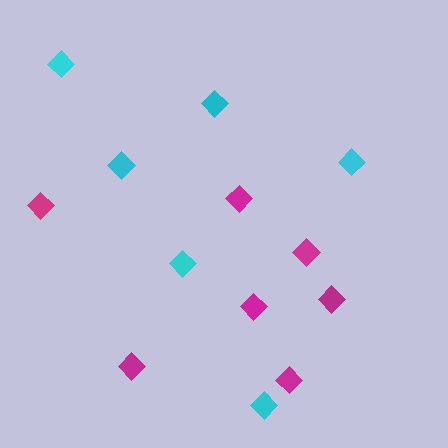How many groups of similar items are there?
There are 2 groups: one group of cyan diamonds (6) and one group of magenta diamonds (7).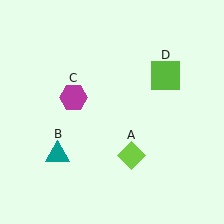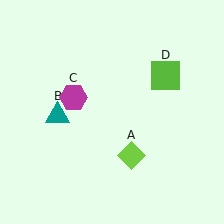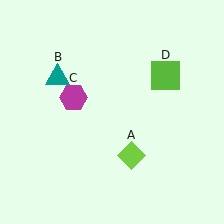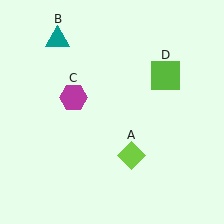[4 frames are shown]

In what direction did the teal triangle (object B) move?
The teal triangle (object B) moved up.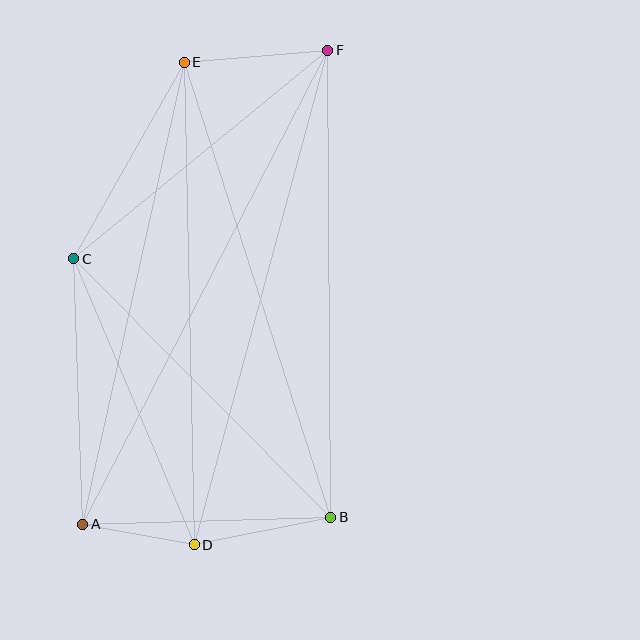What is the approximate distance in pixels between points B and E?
The distance between B and E is approximately 478 pixels.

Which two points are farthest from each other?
Points A and F are farthest from each other.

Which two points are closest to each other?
Points A and D are closest to each other.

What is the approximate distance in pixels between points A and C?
The distance between A and C is approximately 266 pixels.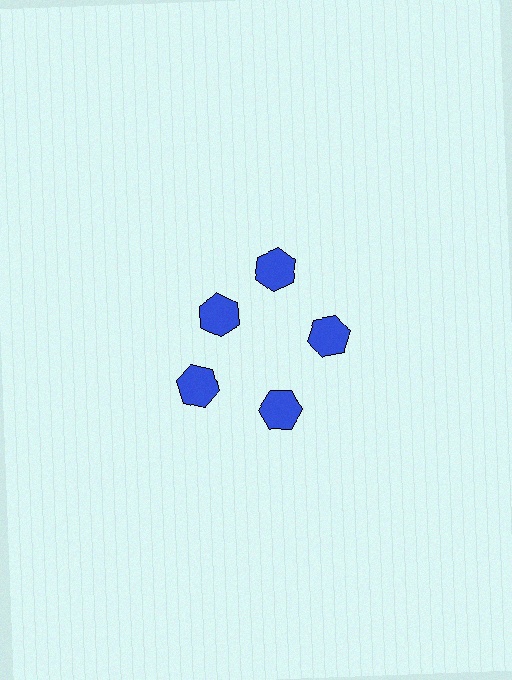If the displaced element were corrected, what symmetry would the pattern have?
It would have 5-fold rotational symmetry — the pattern would map onto itself every 72 degrees.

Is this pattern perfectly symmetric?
No. The 5 blue hexagons are arranged in a ring, but one element near the 10 o'clock position is pulled inward toward the center, breaking the 5-fold rotational symmetry.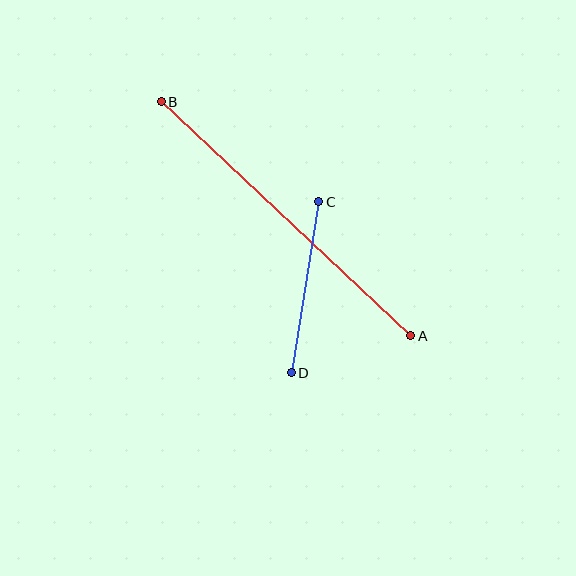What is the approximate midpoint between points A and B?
The midpoint is at approximately (286, 219) pixels.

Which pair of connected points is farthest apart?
Points A and B are farthest apart.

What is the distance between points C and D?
The distance is approximately 173 pixels.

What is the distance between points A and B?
The distance is approximately 342 pixels.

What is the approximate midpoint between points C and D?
The midpoint is at approximately (305, 287) pixels.